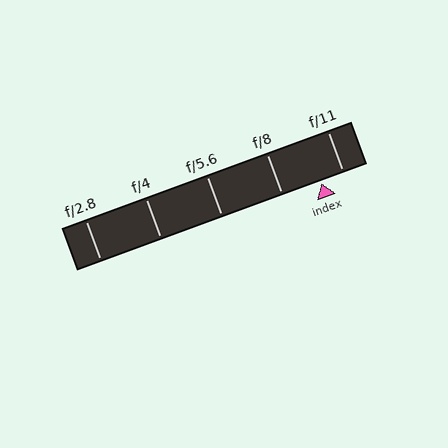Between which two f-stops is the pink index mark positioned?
The index mark is between f/8 and f/11.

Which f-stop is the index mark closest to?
The index mark is closest to f/11.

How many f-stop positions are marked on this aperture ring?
There are 5 f-stop positions marked.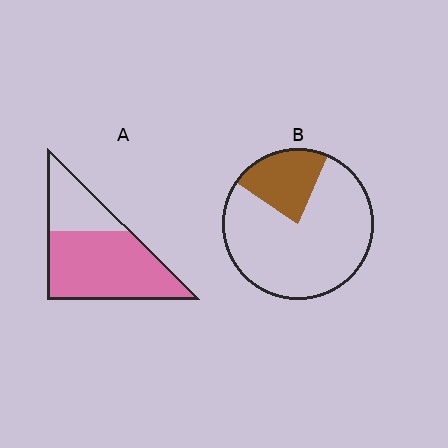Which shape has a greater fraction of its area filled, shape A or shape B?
Shape A.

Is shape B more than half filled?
No.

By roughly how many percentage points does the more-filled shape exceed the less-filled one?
By roughly 50 percentage points (A over B).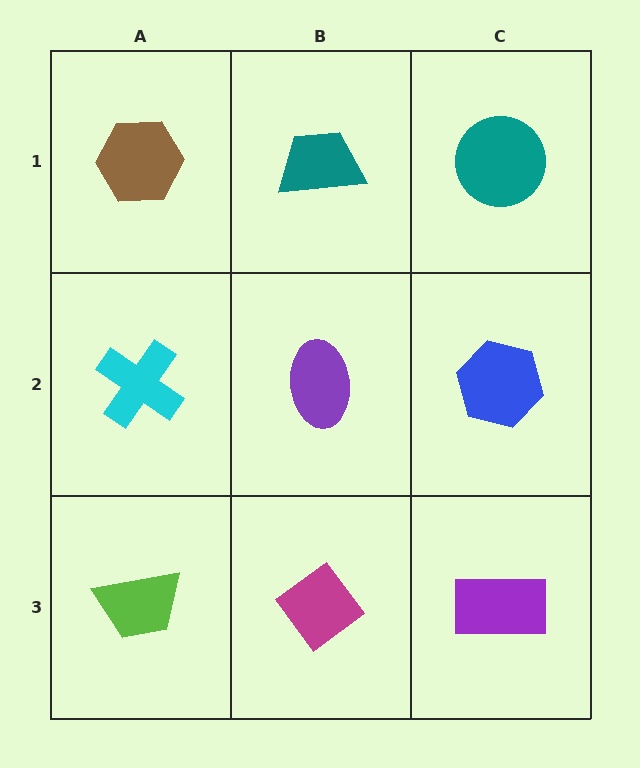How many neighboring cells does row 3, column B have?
3.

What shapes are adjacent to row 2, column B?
A teal trapezoid (row 1, column B), a magenta diamond (row 3, column B), a cyan cross (row 2, column A), a blue hexagon (row 2, column C).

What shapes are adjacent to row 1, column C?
A blue hexagon (row 2, column C), a teal trapezoid (row 1, column B).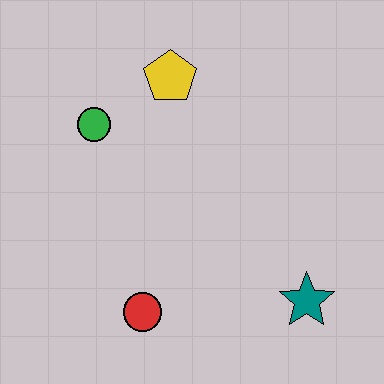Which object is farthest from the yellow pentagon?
The teal star is farthest from the yellow pentagon.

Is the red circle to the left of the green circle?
No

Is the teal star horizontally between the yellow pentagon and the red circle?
No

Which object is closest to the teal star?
The red circle is closest to the teal star.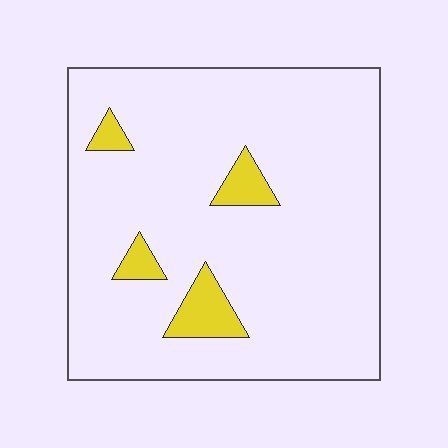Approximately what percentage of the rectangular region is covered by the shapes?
Approximately 10%.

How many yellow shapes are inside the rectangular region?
4.